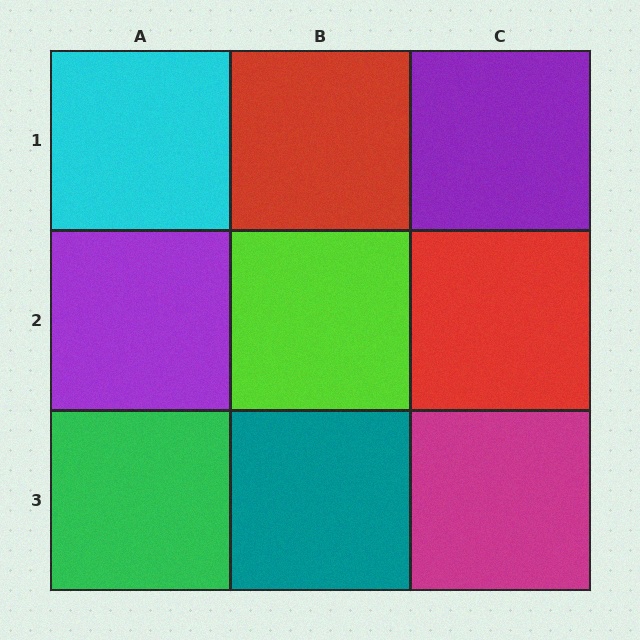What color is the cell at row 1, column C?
Purple.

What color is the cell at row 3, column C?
Magenta.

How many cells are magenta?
1 cell is magenta.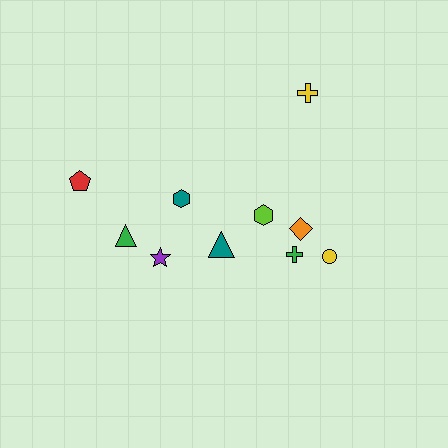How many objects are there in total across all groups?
There are 10 objects.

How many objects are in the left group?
There are 4 objects.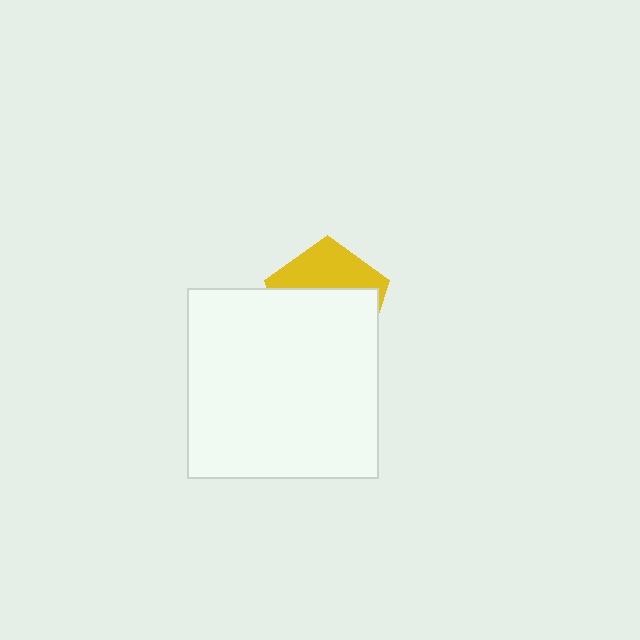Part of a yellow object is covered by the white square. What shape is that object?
It is a pentagon.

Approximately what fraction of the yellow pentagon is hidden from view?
Roughly 63% of the yellow pentagon is hidden behind the white square.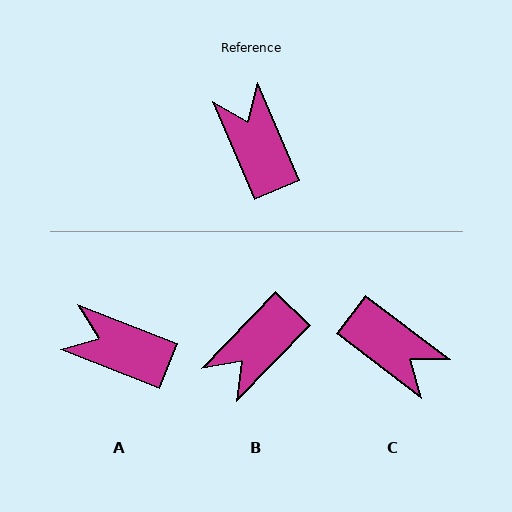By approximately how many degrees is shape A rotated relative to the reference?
Approximately 46 degrees counter-clockwise.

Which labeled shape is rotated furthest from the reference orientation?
C, about 151 degrees away.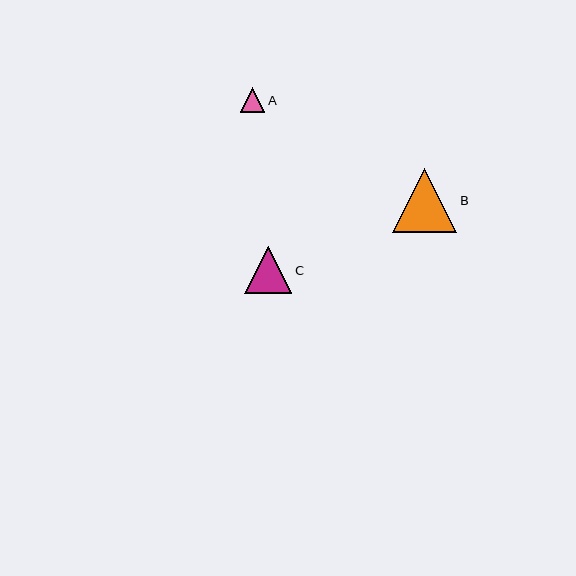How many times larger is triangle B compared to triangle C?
Triangle B is approximately 1.4 times the size of triangle C.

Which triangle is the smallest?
Triangle A is the smallest with a size of approximately 24 pixels.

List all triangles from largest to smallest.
From largest to smallest: B, C, A.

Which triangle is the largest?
Triangle B is the largest with a size of approximately 64 pixels.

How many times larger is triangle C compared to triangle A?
Triangle C is approximately 1.9 times the size of triangle A.